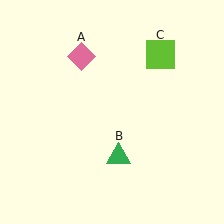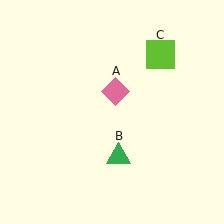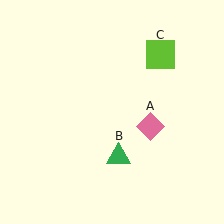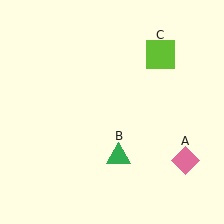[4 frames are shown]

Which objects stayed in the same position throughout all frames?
Green triangle (object B) and lime square (object C) remained stationary.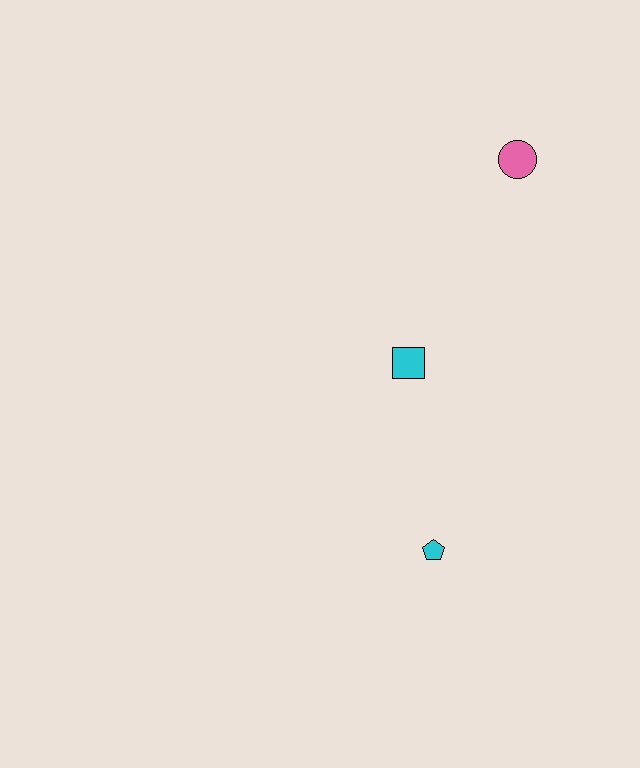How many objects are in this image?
There are 3 objects.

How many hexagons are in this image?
There are no hexagons.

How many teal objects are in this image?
There are no teal objects.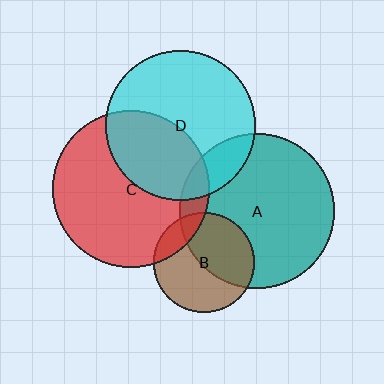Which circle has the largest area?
Circle C (red).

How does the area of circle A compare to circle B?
Approximately 2.4 times.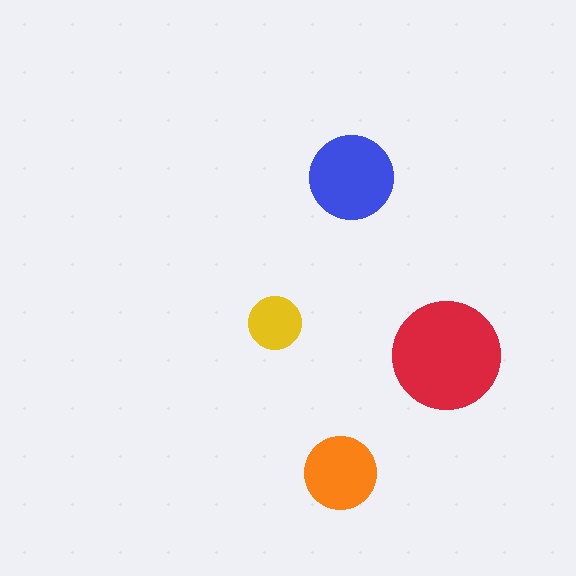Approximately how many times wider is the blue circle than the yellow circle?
About 1.5 times wider.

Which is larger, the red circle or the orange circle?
The red one.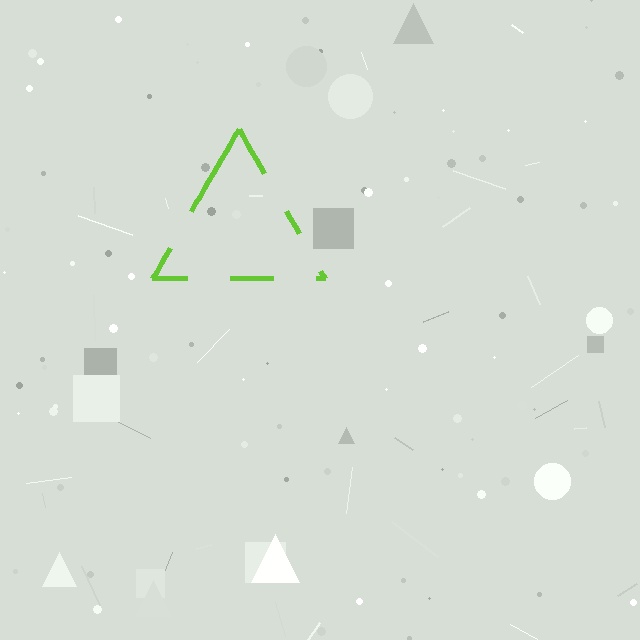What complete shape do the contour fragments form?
The contour fragments form a triangle.